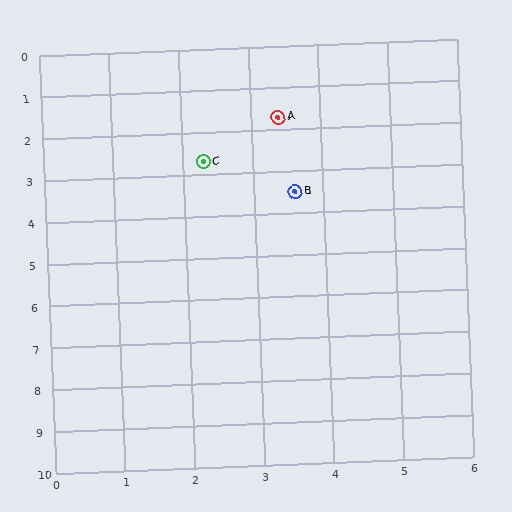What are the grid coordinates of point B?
Point B is at approximately (3.6, 3.5).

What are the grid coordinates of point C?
Point C is at approximately (2.3, 2.7).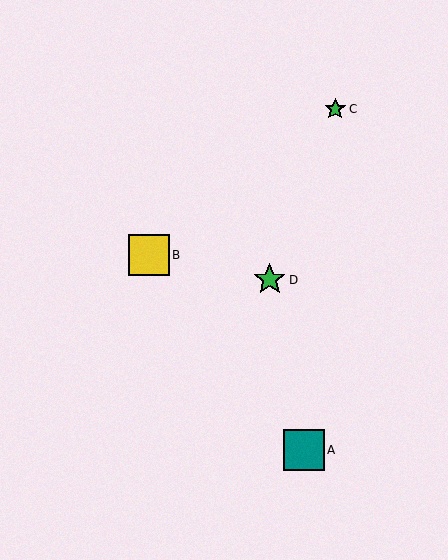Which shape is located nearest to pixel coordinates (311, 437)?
The teal square (labeled A) at (304, 450) is nearest to that location.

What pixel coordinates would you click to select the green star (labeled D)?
Click at (270, 280) to select the green star D.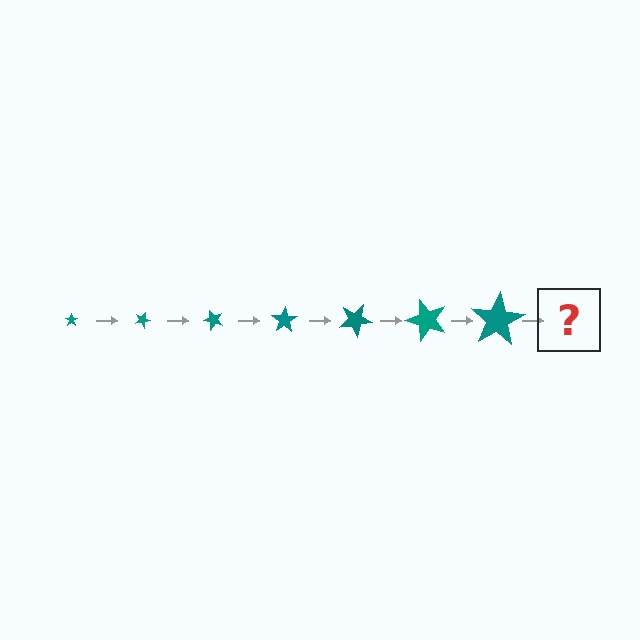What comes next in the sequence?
The next element should be a star, larger than the previous one and rotated 175 degrees from the start.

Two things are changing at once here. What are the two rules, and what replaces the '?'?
The two rules are that the star grows larger each step and it rotates 25 degrees each step. The '?' should be a star, larger than the previous one and rotated 175 degrees from the start.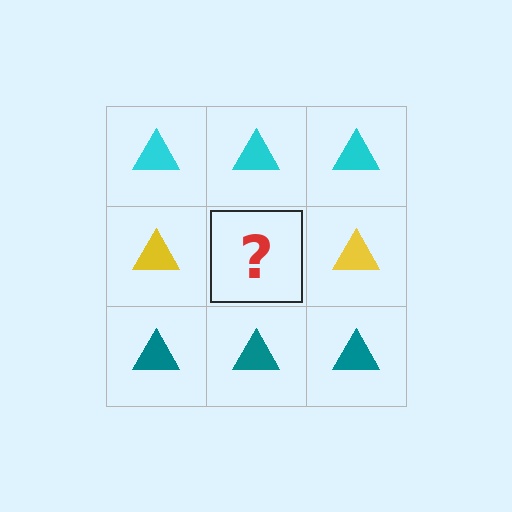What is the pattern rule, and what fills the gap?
The rule is that each row has a consistent color. The gap should be filled with a yellow triangle.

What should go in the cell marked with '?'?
The missing cell should contain a yellow triangle.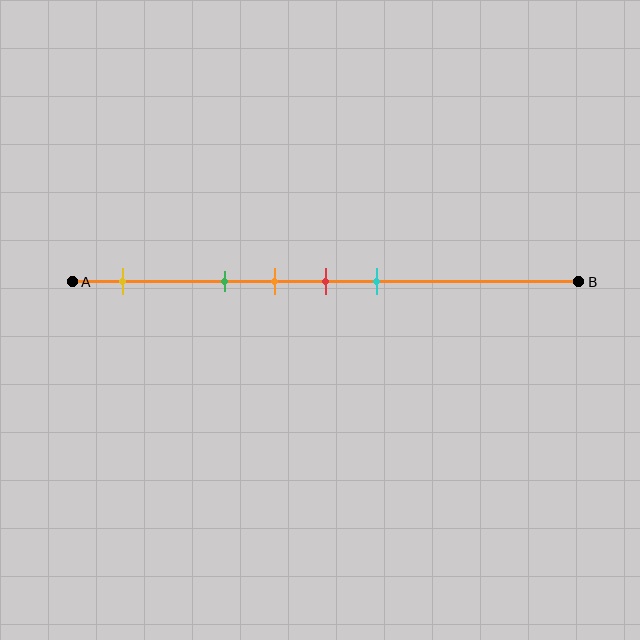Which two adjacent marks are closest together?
The orange and red marks are the closest adjacent pair.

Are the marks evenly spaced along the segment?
No, the marks are not evenly spaced.